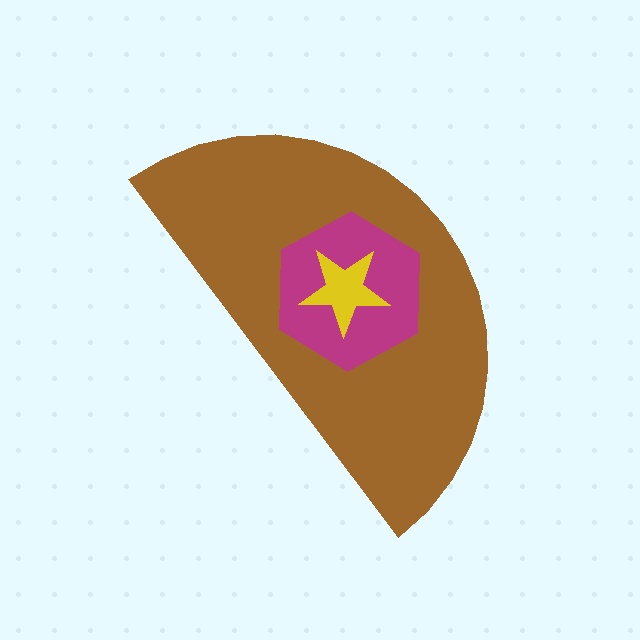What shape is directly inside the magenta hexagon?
The yellow star.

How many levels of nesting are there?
3.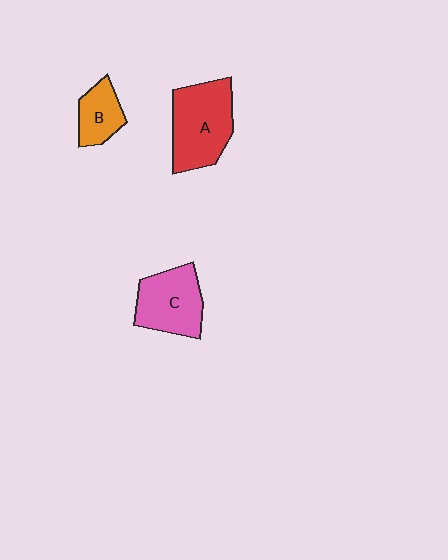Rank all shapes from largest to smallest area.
From largest to smallest: A (red), C (pink), B (orange).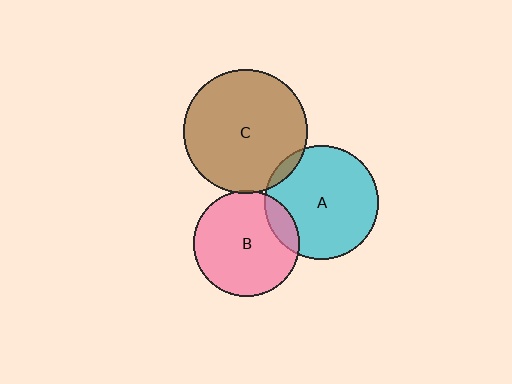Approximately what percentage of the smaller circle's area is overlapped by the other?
Approximately 5%.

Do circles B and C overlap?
Yes.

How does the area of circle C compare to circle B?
Approximately 1.4 times.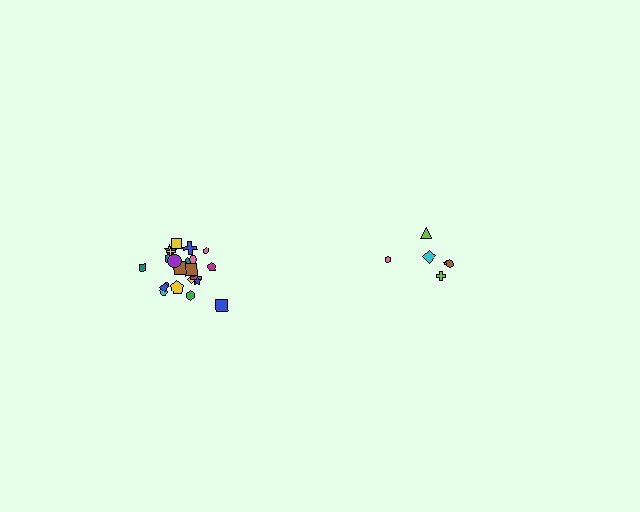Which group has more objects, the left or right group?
The left group.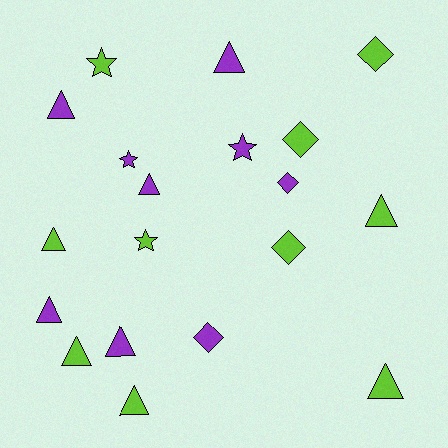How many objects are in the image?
There are 19 objects.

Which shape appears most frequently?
Triangle, with 10 objects.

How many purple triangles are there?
There are 5 purple triangles.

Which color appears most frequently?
Lime, with 10 objects.